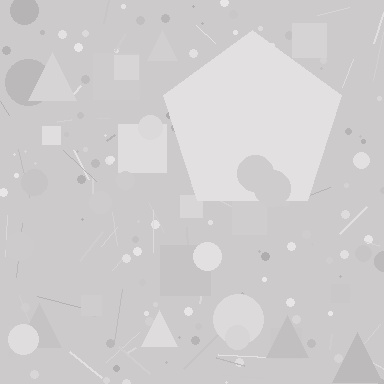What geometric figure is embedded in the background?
A pentagon is embedded in the background.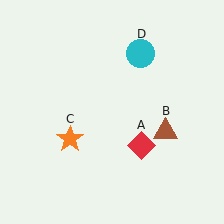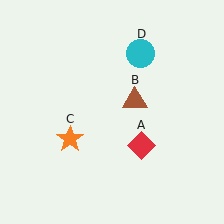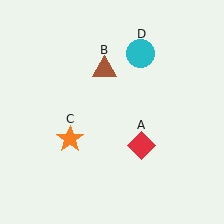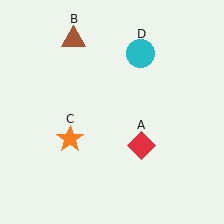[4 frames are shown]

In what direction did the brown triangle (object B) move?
The brown triangle (object B) moved up and to the left.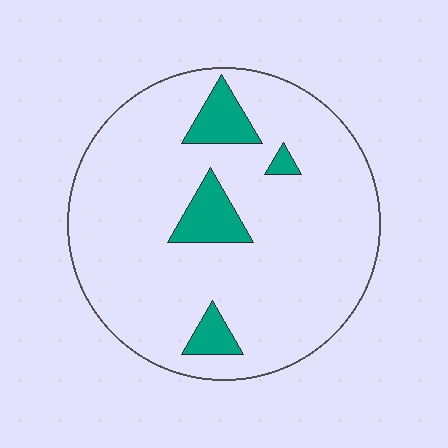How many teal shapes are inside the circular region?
4.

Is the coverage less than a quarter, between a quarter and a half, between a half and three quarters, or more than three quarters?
Less than a quarter.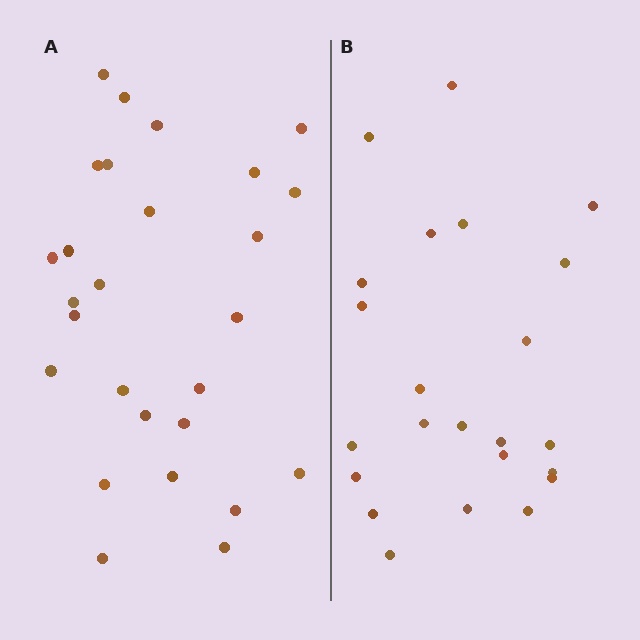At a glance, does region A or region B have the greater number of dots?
Region A (the left region) has more dots.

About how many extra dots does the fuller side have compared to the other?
Region A has about 4 more dots than region B.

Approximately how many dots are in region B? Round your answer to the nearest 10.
About 20 dots. (The exact count is 23, which rounds to 20.)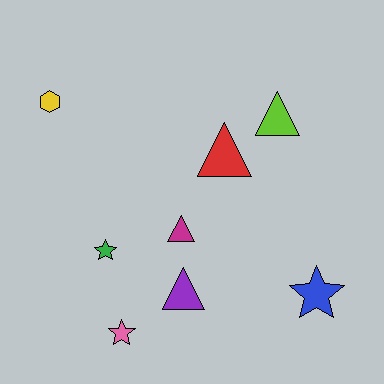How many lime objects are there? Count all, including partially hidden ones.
There is 1 lime object.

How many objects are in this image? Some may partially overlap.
There are 8 objects.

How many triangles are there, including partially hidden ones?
There are 4 triangles.